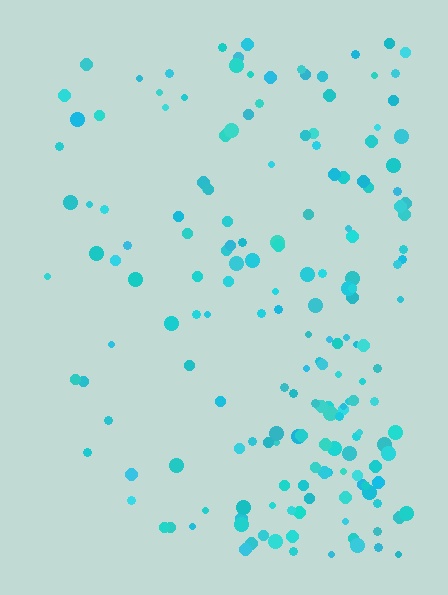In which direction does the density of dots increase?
From left to right, with the right side densest.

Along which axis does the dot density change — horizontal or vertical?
Horizontal.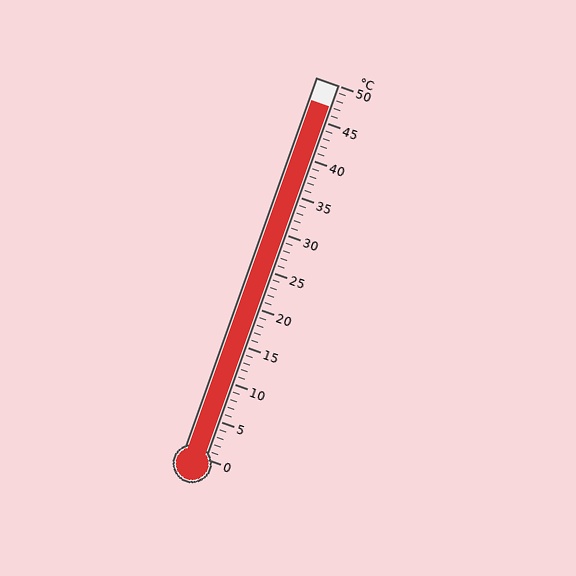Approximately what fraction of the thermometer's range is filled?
The thermometer is filled to approximately 95% of its range.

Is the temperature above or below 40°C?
The temperature is above 40°C.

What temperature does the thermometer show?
The thermometer shows approximately 47°C.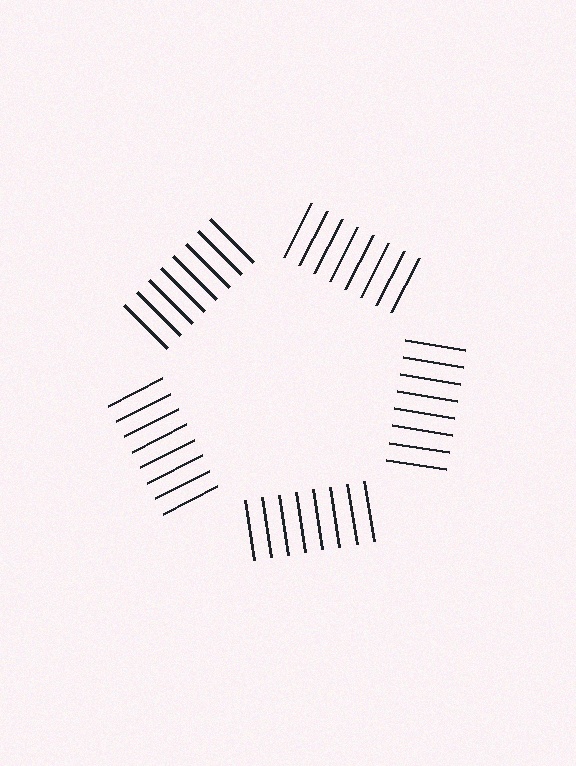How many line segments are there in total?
40 — 8 along each of the 5 edges.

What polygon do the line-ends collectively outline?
An illusory pentagon — the line segments terminate on its edges but no continuous stroke is drawn.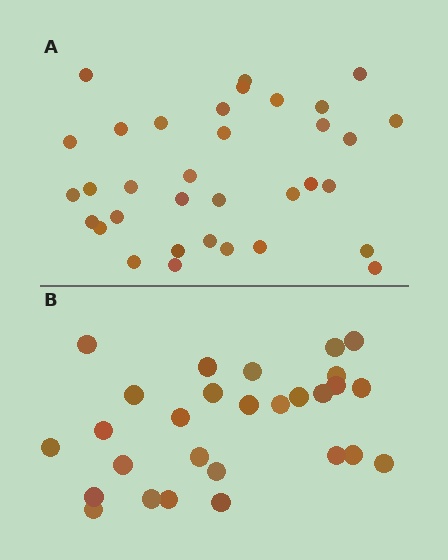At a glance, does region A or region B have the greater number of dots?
Region A (the top region) has more dots.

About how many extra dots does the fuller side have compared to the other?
Region A has about 6 more dots than region B.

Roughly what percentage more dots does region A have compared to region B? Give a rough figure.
About 20% more.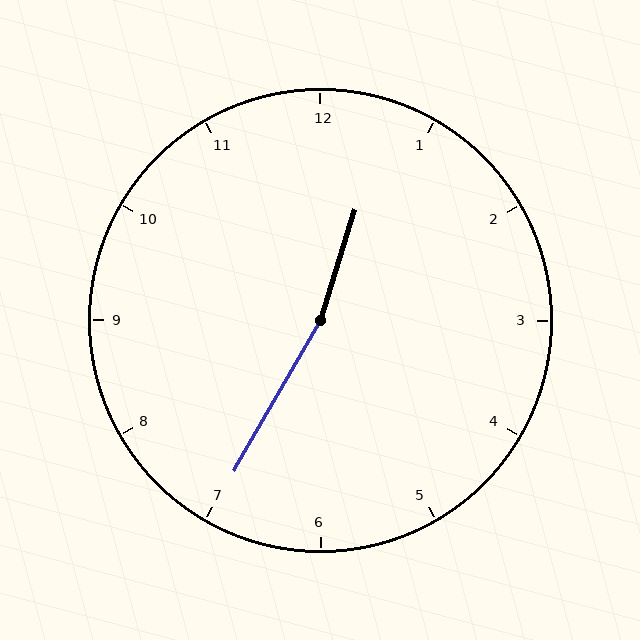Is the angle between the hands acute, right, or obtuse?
It is obtuse.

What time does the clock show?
12:35.